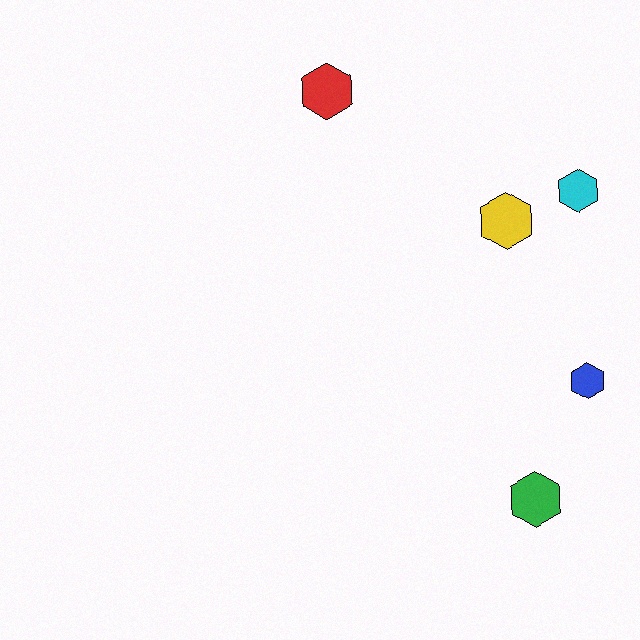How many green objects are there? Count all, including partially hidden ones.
There is 1 green object.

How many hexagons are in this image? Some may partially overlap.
There are 5 hexagons.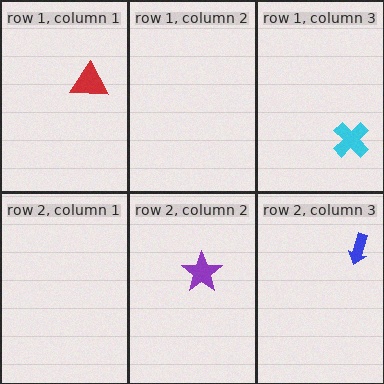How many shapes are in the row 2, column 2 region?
1.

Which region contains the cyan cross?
The row 1, column 3 region.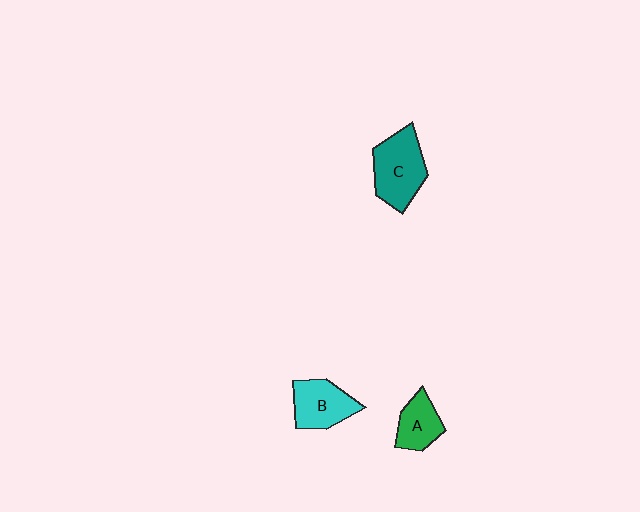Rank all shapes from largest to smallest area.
From largest to smallest: C (teal), B (cyan), A (green).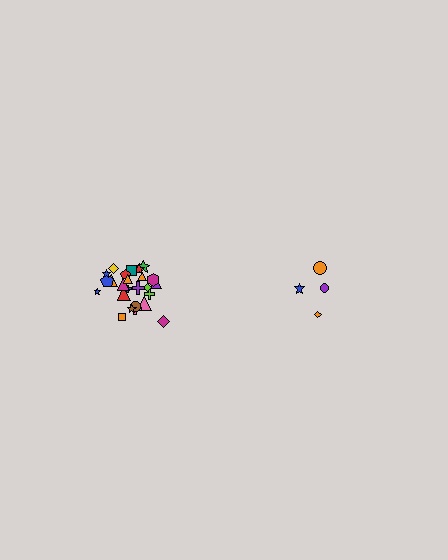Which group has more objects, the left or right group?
The left group.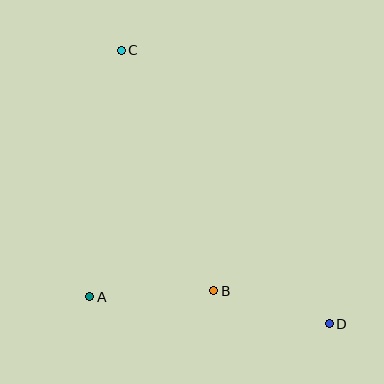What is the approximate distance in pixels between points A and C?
The distance between A and C is approximately 248 pixels.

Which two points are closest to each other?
Points B and D are closest to each other.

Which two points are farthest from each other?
Points C and D are farthest from each other.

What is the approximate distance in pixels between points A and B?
The distance between A and B is approximately 124 pixels.